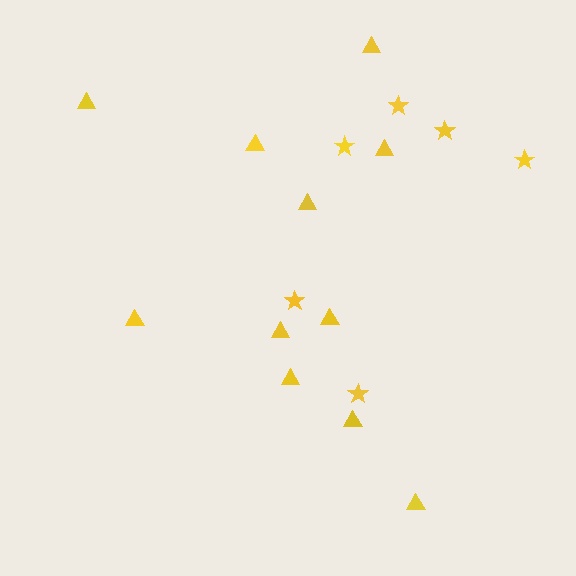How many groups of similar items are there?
There are 2 groups: one group of stars (6) and one group of triangles (11).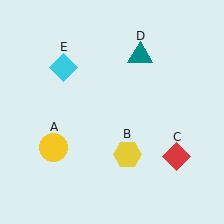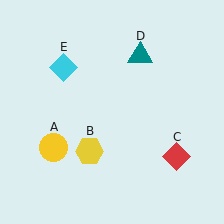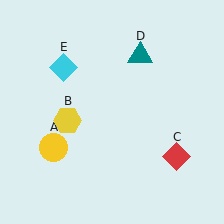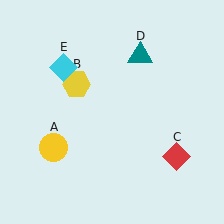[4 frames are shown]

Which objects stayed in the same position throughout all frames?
Yellow circle (object A) and red diamond (object C) and teal triangle (object D) and cyan diamond (object E) remained stationary.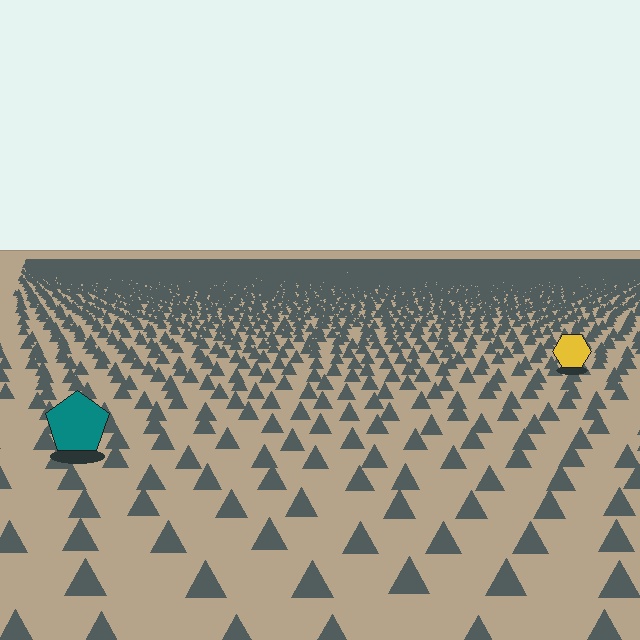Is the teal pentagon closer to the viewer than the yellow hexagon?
Yes. The teal pentagon is closer — you can tell from the texture gradient: the ground texture is coarser near it.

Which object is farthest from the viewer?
The yellow hexagon is farthest from the viewer. It appears smaller and the ground texture around it is denser.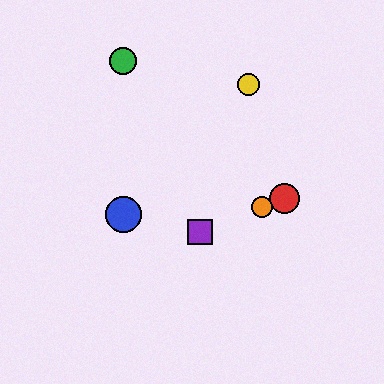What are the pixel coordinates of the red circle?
The red circle is at (284, 198).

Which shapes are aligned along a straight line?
The red circle, the purple square, the orange circle are aligned along a straight line.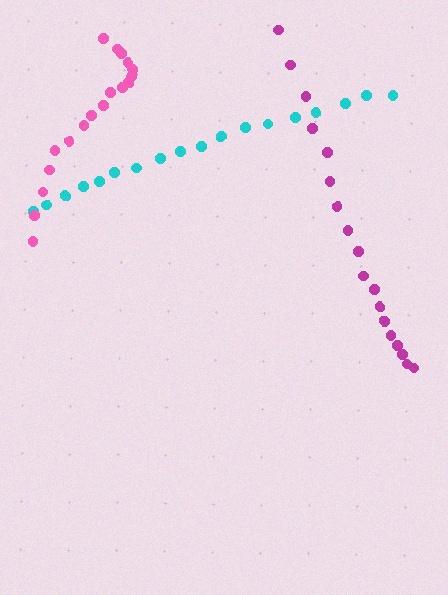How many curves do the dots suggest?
There are 3 distinct paths.